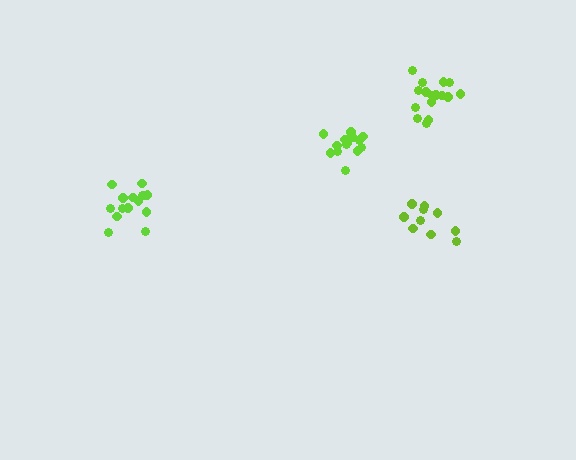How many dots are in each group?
Group 1: 15 dots, Group 2: 16 dots, Group 3: 10 dots, Group 4: 16 dots (57 total).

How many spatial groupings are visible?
There are 4 spatial groupings.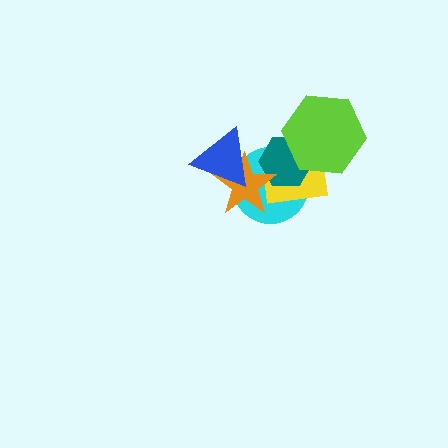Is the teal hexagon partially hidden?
Yes, it is partially covered by another shape.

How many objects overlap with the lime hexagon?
2 objects overlap with the lime hexagon.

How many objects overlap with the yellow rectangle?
4 objects overlap with the yellow rectangle.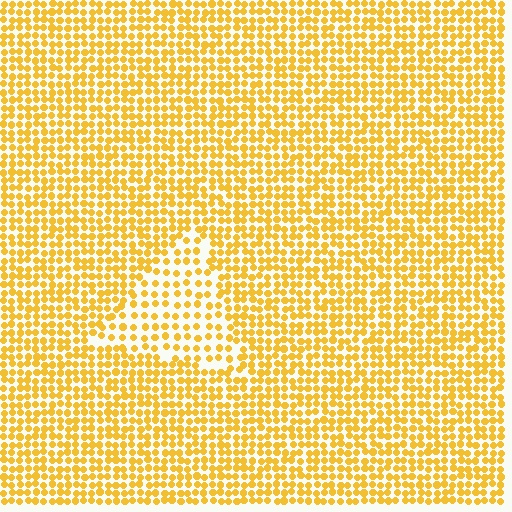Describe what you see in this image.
The image contains small yellow elements arranged at two different densities. A triangle-shaped region is visible where the elements are less densely packed than the surrounding area.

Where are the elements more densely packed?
The elements are more densely packed outside the triangle boundary.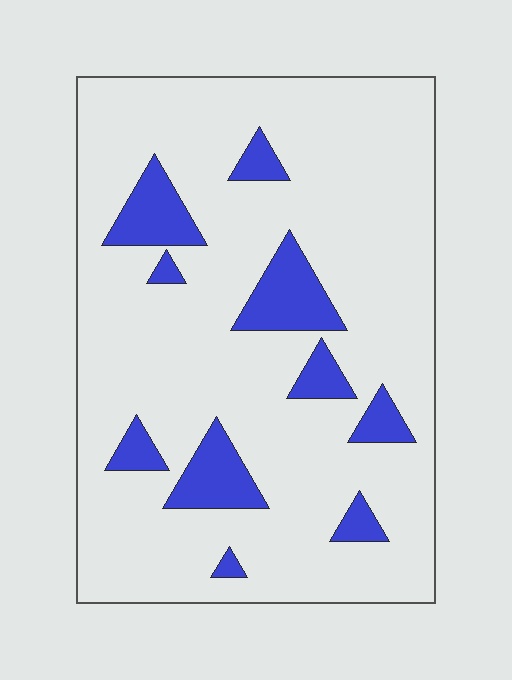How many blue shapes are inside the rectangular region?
10.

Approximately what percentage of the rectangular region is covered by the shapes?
Approximately 15%.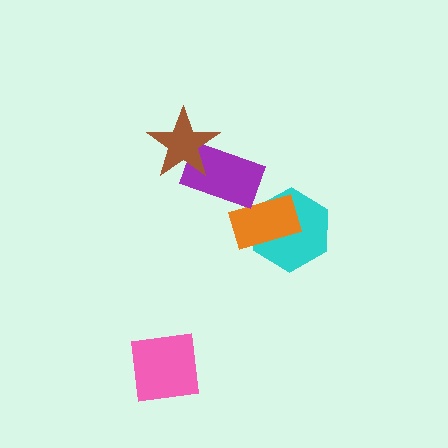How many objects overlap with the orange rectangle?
1 object overlaps with the orange rectangle.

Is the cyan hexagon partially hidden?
Yes, it is partially covered by another shape.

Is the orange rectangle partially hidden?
No, no other shape covers it.